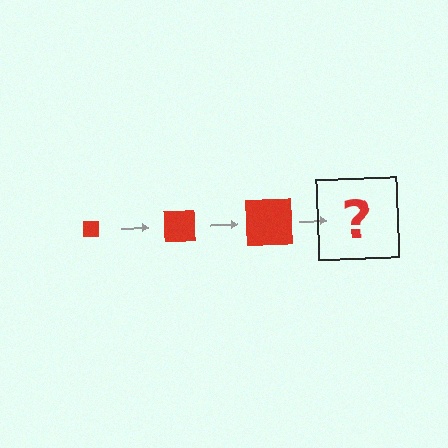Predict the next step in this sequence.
The next step is a red square, larger than the previous one.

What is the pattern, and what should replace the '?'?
The pattern is that the square gets progressively larger each step. The '?' should be a red square, larger than the previous one.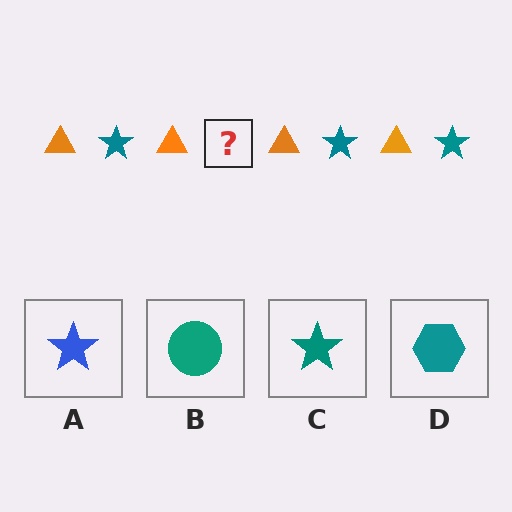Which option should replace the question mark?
Option C.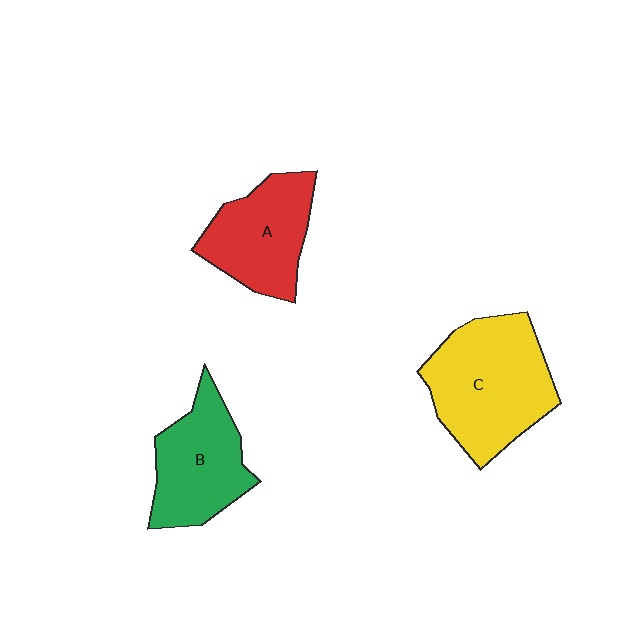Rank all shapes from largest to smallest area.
From largest to smallest: C (yellow), B (green), A (red).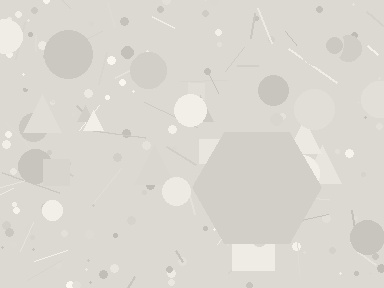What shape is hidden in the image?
A hexagon is hidden in the image.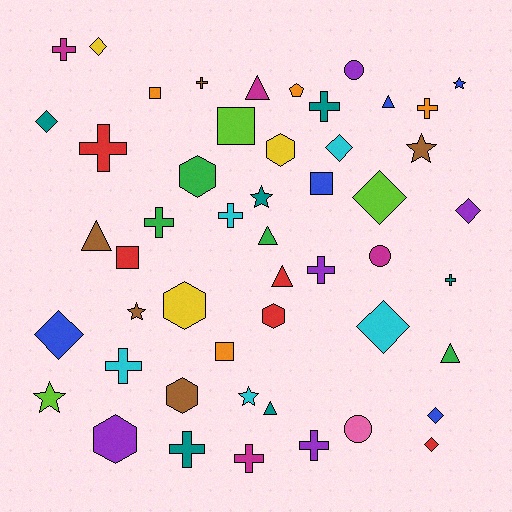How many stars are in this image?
There are 6 stars.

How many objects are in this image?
There are 50 objects.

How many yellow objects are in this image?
There are 3 yellow objects.